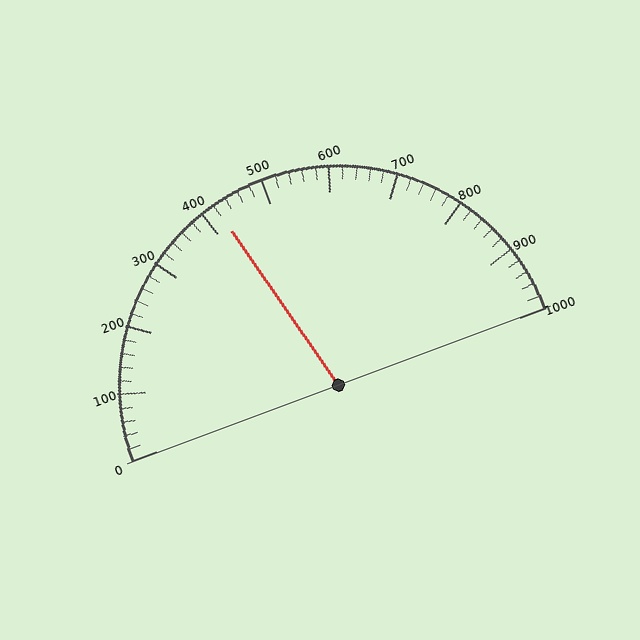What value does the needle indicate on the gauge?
The needle indicates approximately 420.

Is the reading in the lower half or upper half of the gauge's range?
The reading is in the lower half of the range (0 to 1000).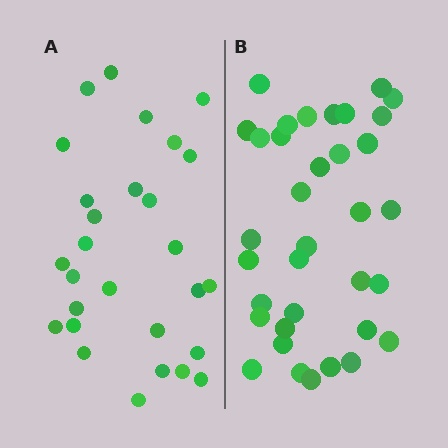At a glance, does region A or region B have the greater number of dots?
Region B (the right region) has more dots.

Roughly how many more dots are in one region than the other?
Region B has roughly 8 or so more dots than region A.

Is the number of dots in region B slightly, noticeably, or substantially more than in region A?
Region B has noticeably more, but not dramatically so. The ratio is roughly 1.2 to 1.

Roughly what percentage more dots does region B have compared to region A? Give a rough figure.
About 25% more.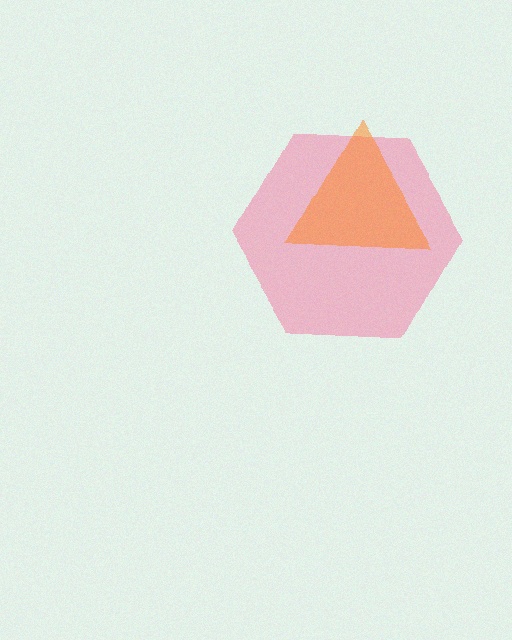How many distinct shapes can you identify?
There are 2 distinct shapes: a pink hexagon, an orange triangle.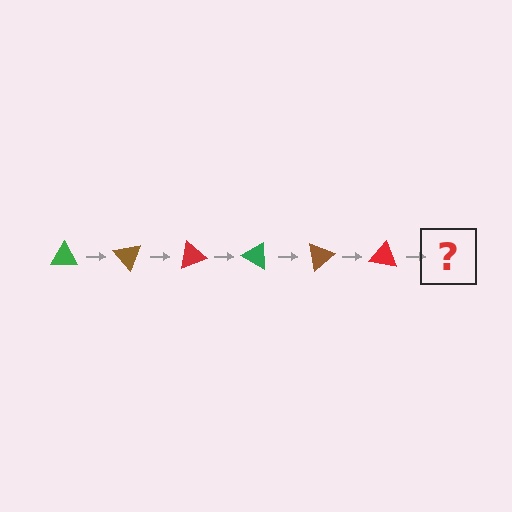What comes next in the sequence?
The next element should be a green triangle, rotated 300 degrees from the start.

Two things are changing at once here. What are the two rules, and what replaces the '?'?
The two rules are that it rotates 50 degrees each step and the color cycles through green, brown, and red. The '?' should be a green triangle, rotated 300 degrees from the start.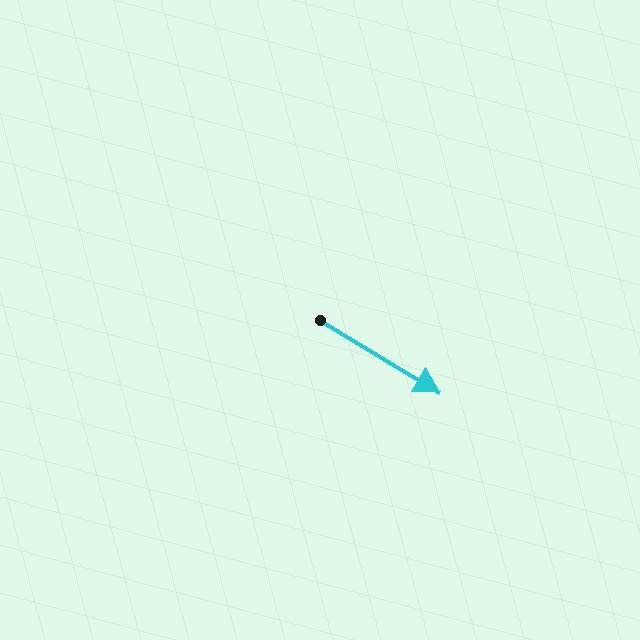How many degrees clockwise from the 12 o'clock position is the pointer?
Approximately 121 degrees.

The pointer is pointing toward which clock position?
Roughly 4 o'clock.